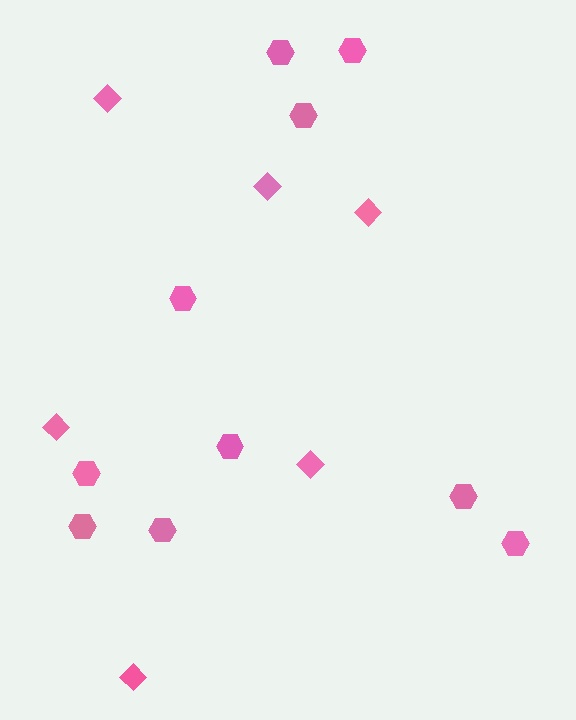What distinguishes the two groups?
There are 2 groups: one group of hexagons (10) and one group of diamonds (6).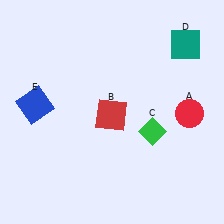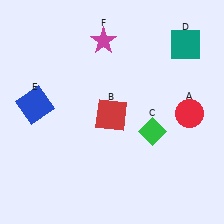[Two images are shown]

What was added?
A magenta star (F) was added in Image 2.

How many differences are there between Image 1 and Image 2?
There is 1 difference between the two images.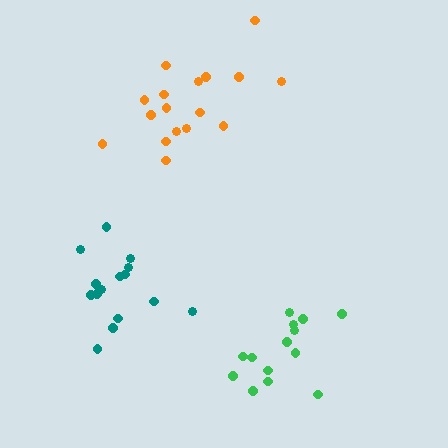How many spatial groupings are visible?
There are 3 spatial groupings.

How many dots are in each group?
Group 1: 15 dots, Group 2: 17 dots, Group 3: 14 dots (46 total).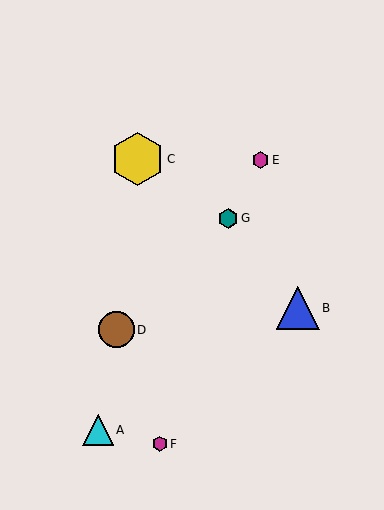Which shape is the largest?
The yellow hexagon (labeled C) is the largest.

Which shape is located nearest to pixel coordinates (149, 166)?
The yellow hexagon (labeled C) at (137, 159) is nearest to that location.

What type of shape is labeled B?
Shape B is a blue triangle.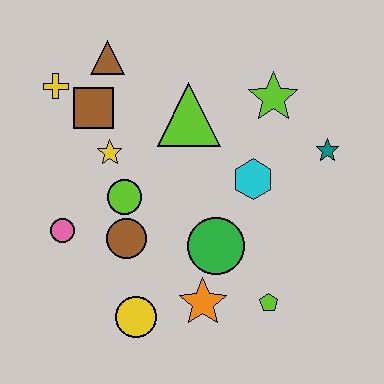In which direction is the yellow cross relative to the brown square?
The yellow cross is to the left of the brown square.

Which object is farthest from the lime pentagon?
The yellow cross is farthest from the lime pentagon.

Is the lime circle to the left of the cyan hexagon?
Yes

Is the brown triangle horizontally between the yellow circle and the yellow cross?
Yes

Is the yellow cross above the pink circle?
Yes